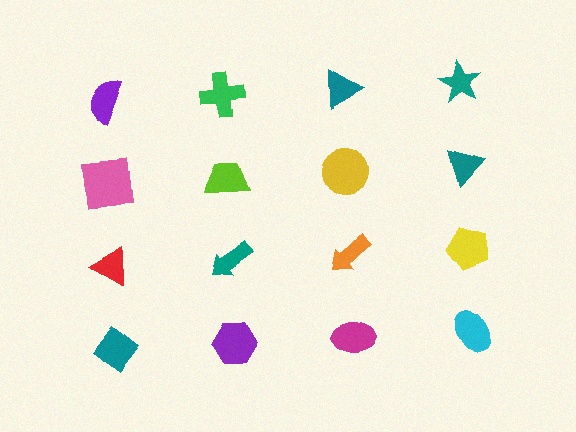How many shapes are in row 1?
4 shapes.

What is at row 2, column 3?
A yellow circle.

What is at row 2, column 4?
A teal triangle.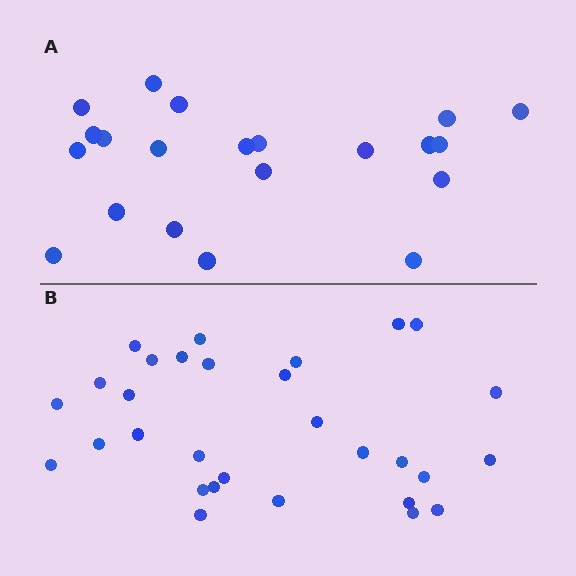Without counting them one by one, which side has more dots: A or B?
Region B (the bottom region) has more dots.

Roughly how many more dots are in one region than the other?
Region B has roughly 8 or so more dots than region A.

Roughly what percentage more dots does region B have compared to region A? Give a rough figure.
About 45% more.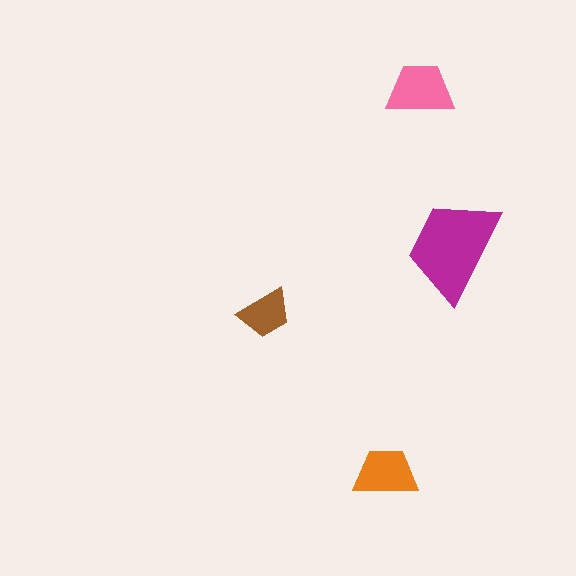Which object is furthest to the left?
The brown trapezoid is leftmost.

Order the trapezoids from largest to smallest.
the magenta one, the pink one, the orange one, the brown one.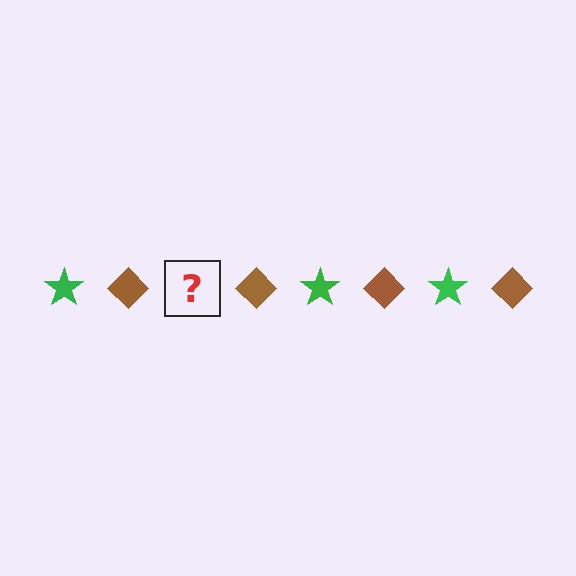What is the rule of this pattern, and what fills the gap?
The rule is that the pattern alternates between green star and brown diamond. The gap should be filled with a green star.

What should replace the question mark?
The question mark should be replaced with a green star.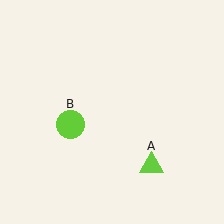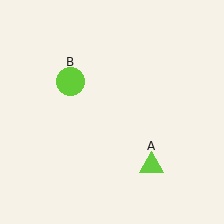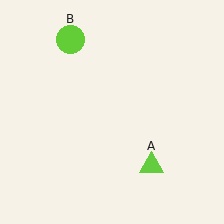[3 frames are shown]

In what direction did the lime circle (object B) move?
The lime circle (object B) moved up.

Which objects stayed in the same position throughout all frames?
Lime triangle (object A) remained stationary.